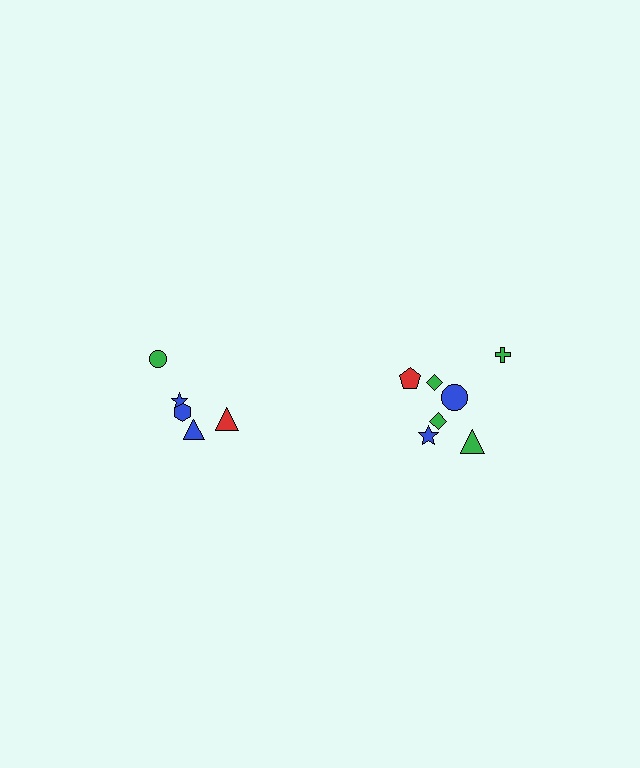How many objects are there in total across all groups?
There are 12 objects.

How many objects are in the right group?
There are 7 objects.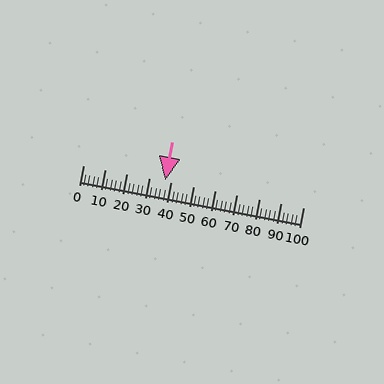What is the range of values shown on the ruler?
The ruler shows values from 0 to 100.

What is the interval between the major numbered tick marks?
The major tick marks are spaced 10 units apart.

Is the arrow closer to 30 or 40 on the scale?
The arrow is closer to 40.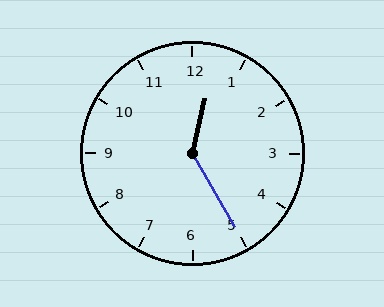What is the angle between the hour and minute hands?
Approximately 138 degrees.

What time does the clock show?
12:25.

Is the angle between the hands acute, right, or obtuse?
It is obtuse.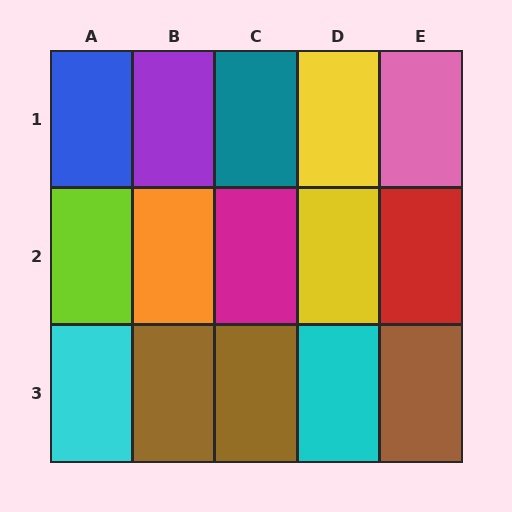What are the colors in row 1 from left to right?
Blue, purple, teal, yellow, pink.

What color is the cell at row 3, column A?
Cyan.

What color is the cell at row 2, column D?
Yellow.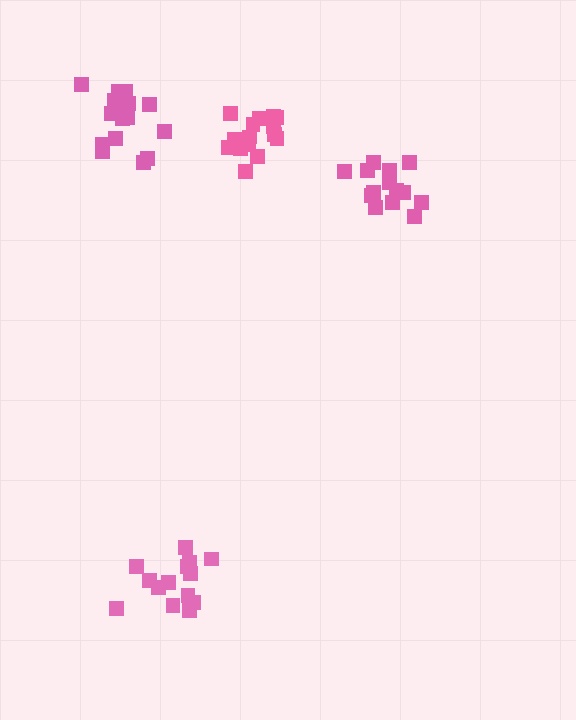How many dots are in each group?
Group 1: 14 dots, Group 2: 14 dots, Group 3: 17 dots, Group 4: 15 dots (60 total).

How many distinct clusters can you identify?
There are 4 distinct clusters.